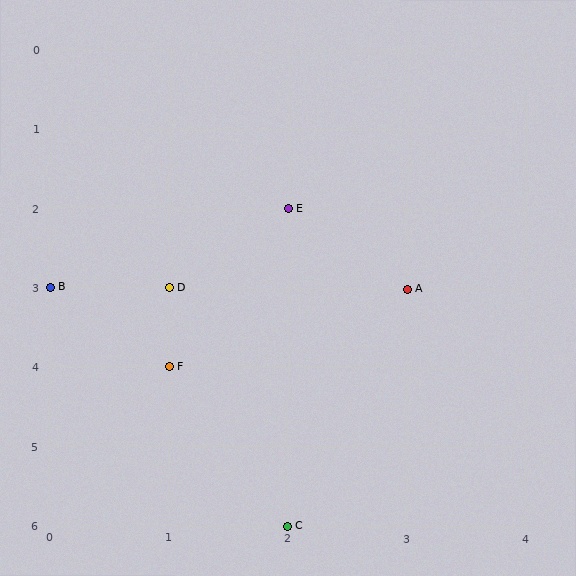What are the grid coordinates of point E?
Point E is at grid coordinates (2, 2).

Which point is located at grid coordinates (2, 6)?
Point C is at (2, 6).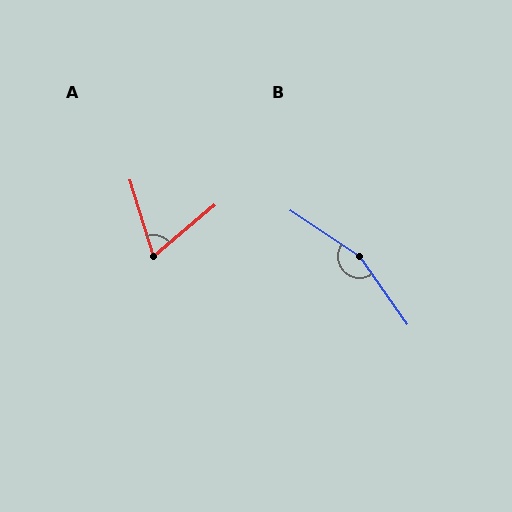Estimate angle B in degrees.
Approximately 159 degrees.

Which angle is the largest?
B, at approximately 159 degrees.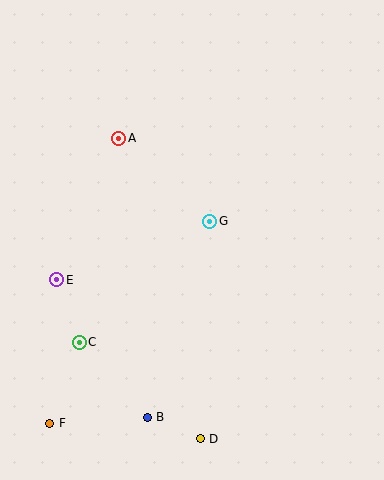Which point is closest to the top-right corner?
Point G is closest to the top-right corner.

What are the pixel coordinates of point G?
Point G is at (210, 221).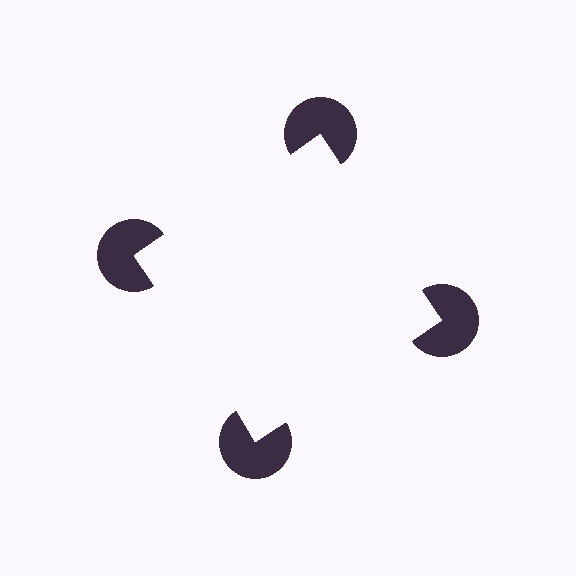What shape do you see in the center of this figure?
An illusory square — its edges are inferred from the aligned wedge cuts in the pac-man discs, not physically drawn.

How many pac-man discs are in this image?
There are 4 — one at each vertex of the illusory square.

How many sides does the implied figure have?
4 sides.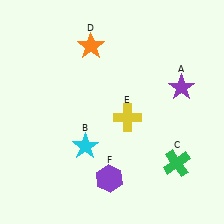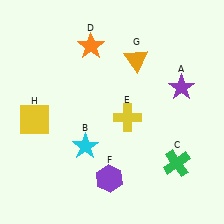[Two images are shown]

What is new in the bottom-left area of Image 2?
A yellow square (H) was added in the bottom-left area of Image 2.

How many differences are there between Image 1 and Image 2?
There are 2 differences between the two images.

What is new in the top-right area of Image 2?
An orange triangle (G) was added in the top-right area of Image 2.